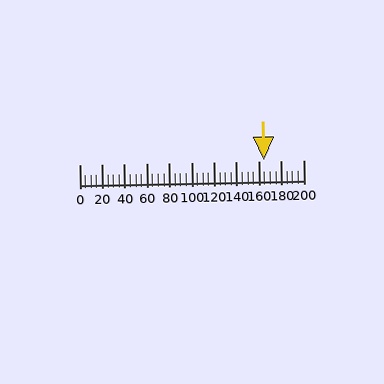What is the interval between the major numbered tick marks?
The major tick marks are spaced 20 units apart.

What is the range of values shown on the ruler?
The ruler shows values from 0 to 200.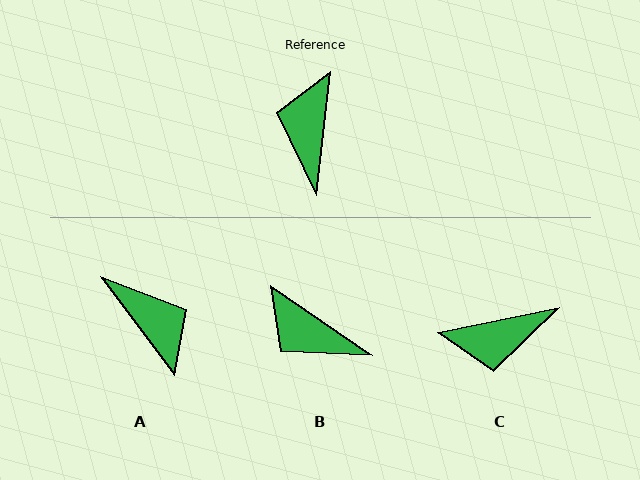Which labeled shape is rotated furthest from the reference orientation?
A, about 137 degrees away.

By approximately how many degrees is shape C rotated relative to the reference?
Approximately 108 degrees counter-clockwise.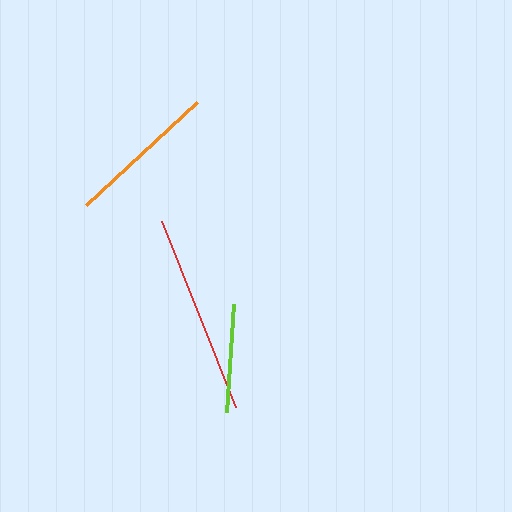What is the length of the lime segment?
The lime segment is approximately 108 pixels long.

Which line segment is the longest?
The red line is the longest at approximately 200 pixels.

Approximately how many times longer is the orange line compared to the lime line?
The orange line is approximately 1.4 times the length of the lime line.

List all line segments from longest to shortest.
From longest to shortest: red, orange, lime.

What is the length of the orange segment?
The orange segment is approximately 152 pixels long.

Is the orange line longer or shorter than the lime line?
The orange line is longer than the lime line.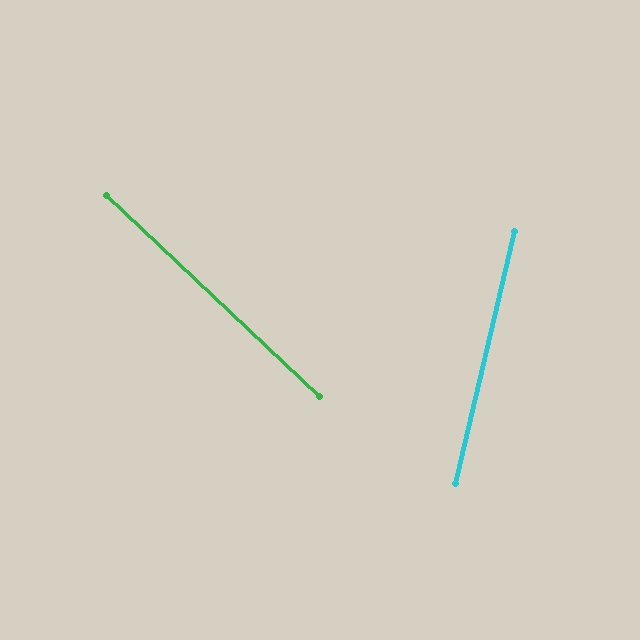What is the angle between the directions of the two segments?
Approximately 60 degrees.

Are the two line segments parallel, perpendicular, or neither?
Neither parallel nor perpendicular — they differ by about 60°.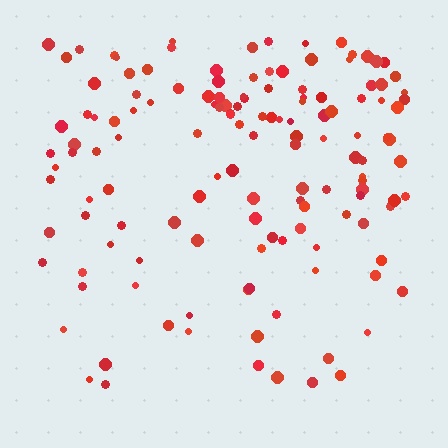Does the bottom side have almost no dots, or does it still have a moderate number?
Still a moderate number, just noticeably fewer than the top.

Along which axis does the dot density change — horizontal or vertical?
Vertical.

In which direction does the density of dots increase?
From bottom to top, with the top side densest.